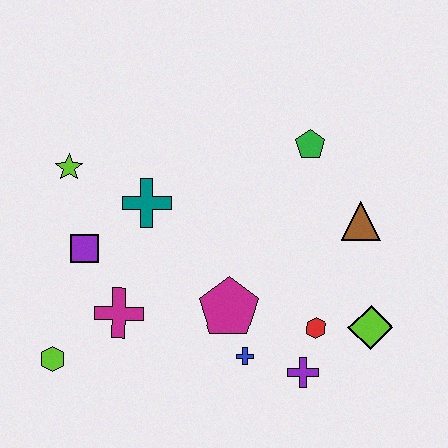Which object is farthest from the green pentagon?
The lime hexagon is farthest from the green pentagon.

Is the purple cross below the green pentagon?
Yes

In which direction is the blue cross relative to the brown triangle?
The blue cross is below the brown triangle.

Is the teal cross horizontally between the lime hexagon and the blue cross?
Yes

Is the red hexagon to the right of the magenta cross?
Yes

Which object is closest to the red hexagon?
The purple cross is closest to the red hexagon.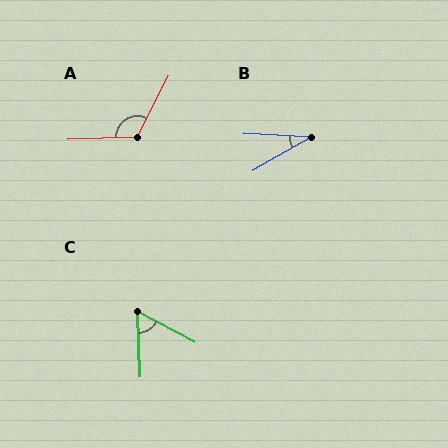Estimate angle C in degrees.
Approximately 60 degrees.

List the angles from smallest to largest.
B (33°), C (60°), A (119°).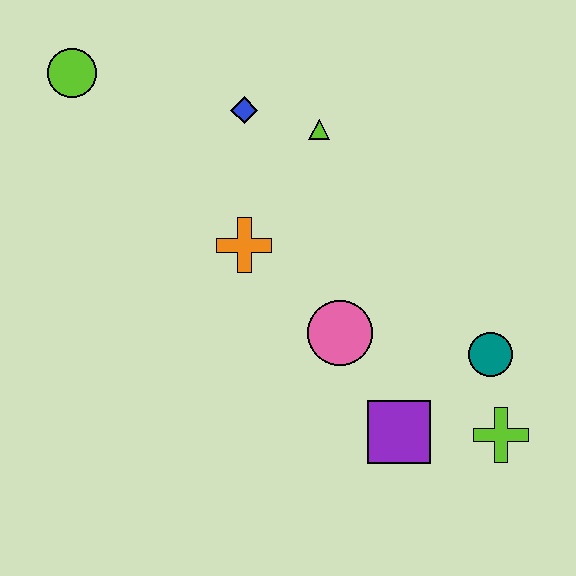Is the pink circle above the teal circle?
Yes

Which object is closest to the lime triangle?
The blue diamond is closest to the lime triangle.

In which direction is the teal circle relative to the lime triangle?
The teal circle is below the lime triangle.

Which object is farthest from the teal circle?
The lime circle is farthest from the teal circle.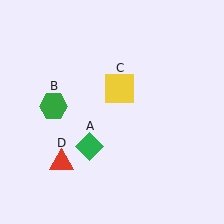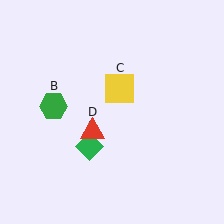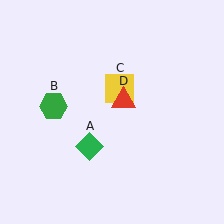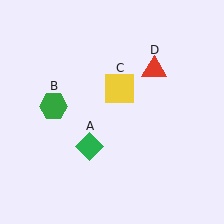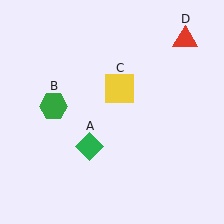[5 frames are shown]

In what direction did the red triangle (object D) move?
The red triangle (object D) moved up and to the right.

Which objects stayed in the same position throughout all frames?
Green diamond (object A) and green hexagon (object B) and yellow square (object C) remained stationary.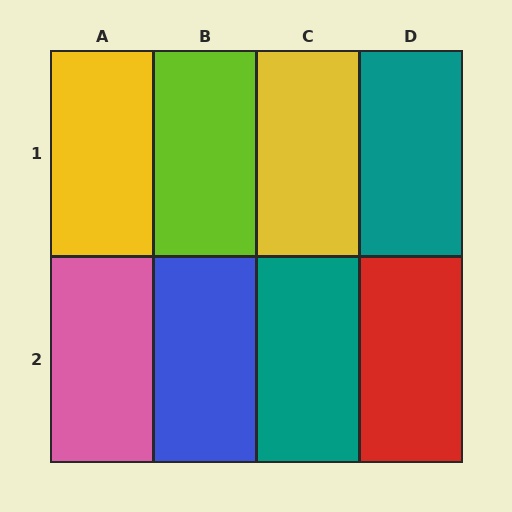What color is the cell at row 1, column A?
Yellow.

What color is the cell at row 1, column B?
Lime.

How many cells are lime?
1 cell is lime.